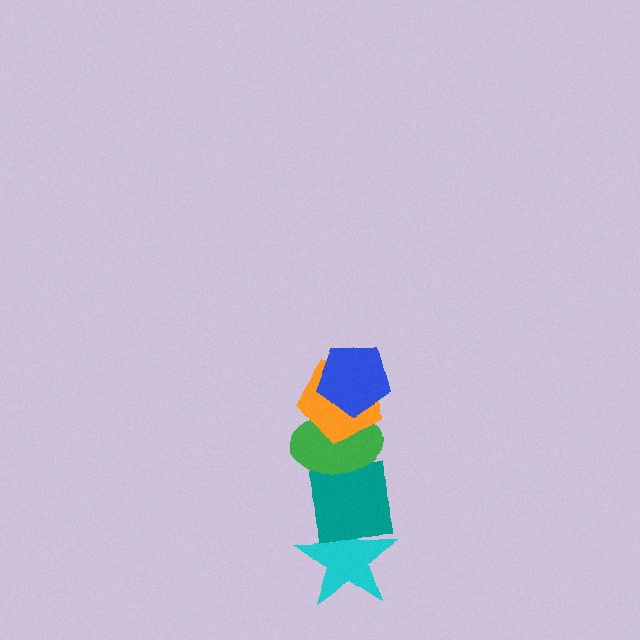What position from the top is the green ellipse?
The green ellipse is 3rd from the top.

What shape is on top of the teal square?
The green ellipse is on top of the teal square.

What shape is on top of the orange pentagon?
The blue pentagon is on top of the orange pentagon.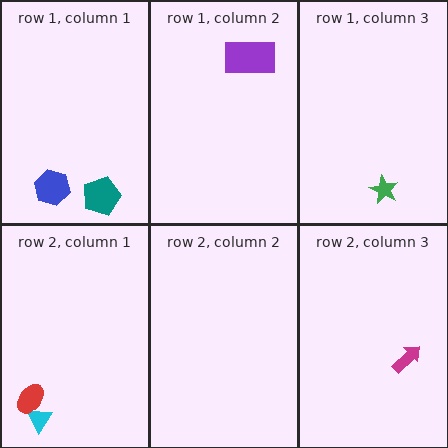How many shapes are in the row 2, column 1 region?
2.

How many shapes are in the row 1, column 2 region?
1.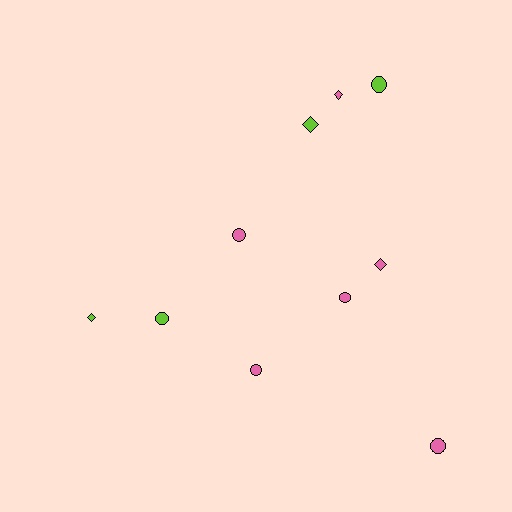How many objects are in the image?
There are 10 objects.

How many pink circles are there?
There are 4 pink circles.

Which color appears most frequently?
Pink, with 6 objects.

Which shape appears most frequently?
Circle, with 6 objects.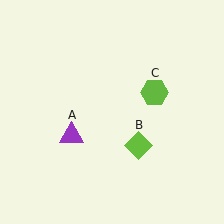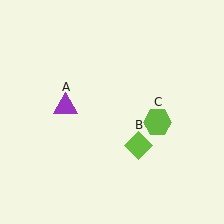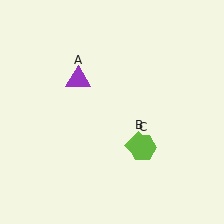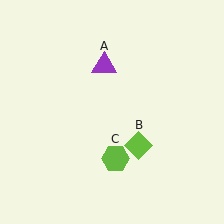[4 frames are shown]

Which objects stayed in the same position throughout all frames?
Lime diamond (object B) remained stationary.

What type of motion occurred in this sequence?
The purple triangle (object A), lime hexagon (object C) rotated clockwise around the center of the scene.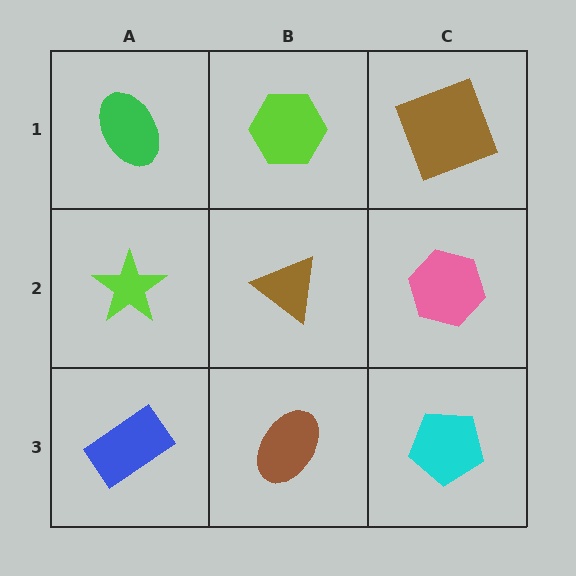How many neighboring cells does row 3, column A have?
2.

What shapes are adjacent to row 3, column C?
A pink hexagon (row 2, column C), a brown ellipse (row 3, column B).